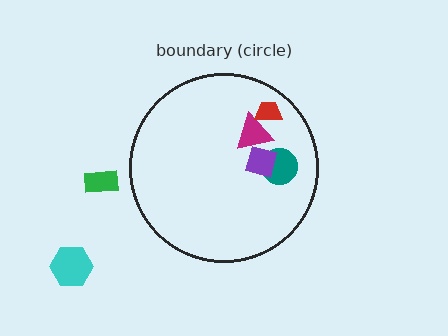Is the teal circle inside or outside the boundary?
Inside.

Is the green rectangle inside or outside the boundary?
Outside.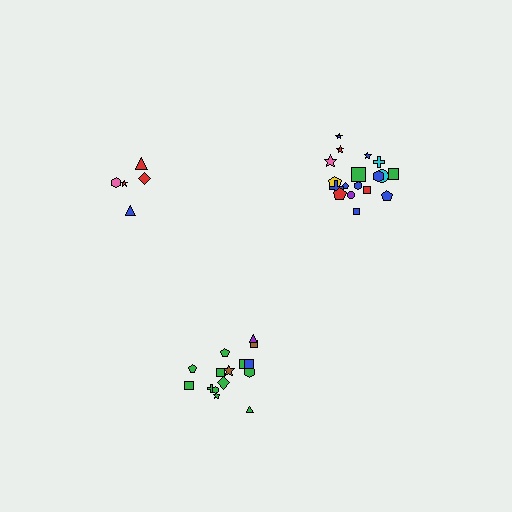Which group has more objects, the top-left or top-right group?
The top-right group.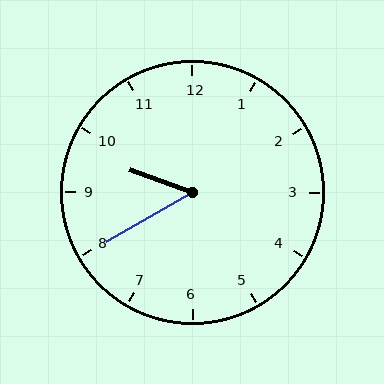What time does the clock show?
9:40.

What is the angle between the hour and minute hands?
Approximately 50 degrees.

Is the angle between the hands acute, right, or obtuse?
It is acute.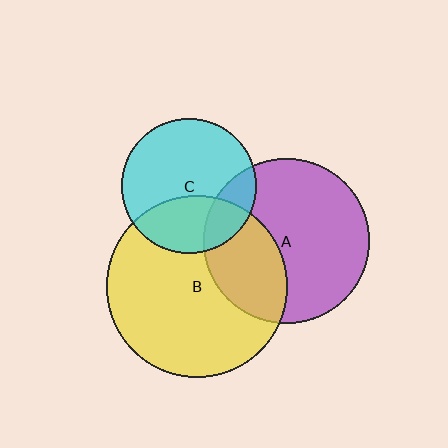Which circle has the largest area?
Circle B (yellow).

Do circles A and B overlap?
Yes.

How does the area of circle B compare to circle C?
Approximately 1.8 times.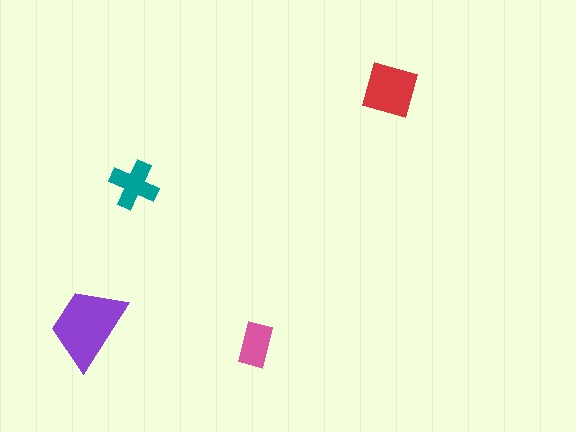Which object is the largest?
The purple trapezoid.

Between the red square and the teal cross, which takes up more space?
The red square.